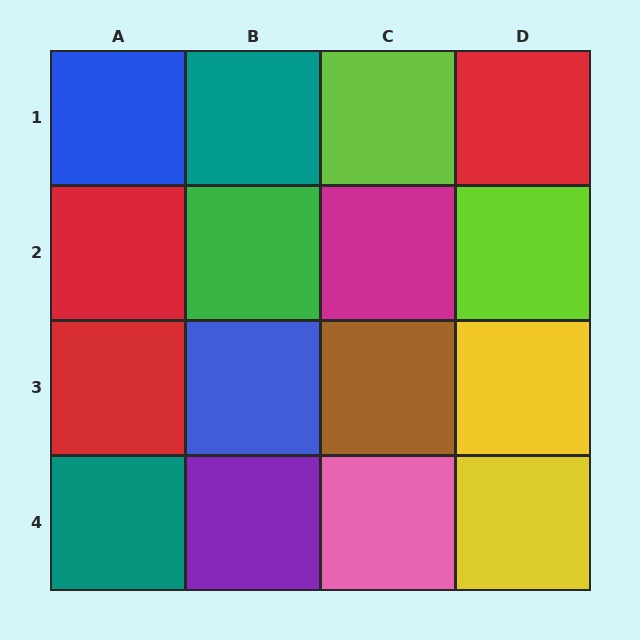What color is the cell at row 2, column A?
Red.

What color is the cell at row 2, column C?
Magenta.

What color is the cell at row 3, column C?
Brown.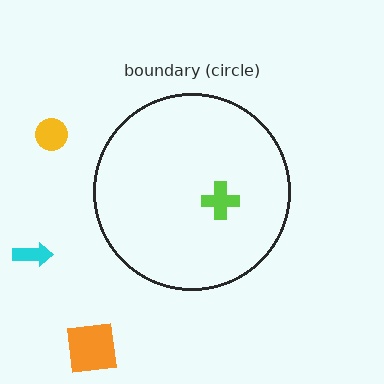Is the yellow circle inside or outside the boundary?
Outside.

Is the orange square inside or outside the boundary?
Outside.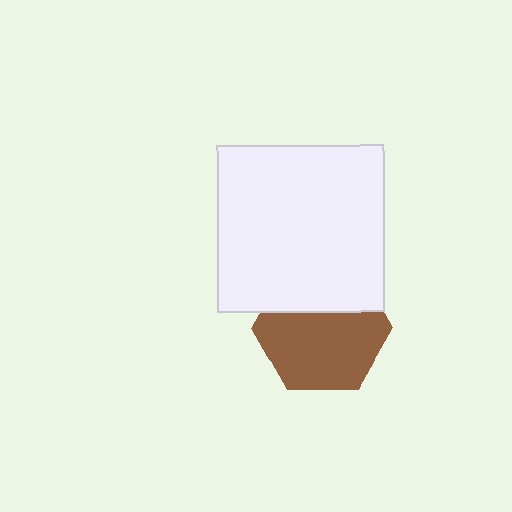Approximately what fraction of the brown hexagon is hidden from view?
Roughly 35% of the brown hexagon is hidden behind the white square.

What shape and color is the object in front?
The object in front is a white square.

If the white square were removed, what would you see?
You would see the complete brown hexagon.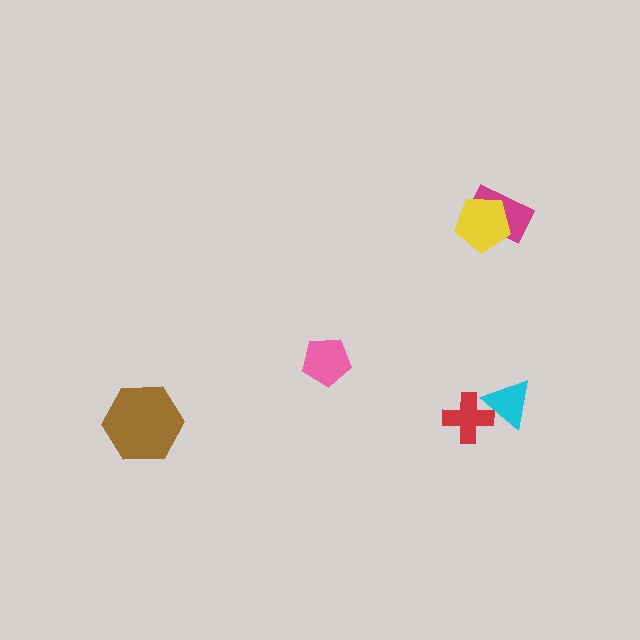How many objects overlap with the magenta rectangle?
1 object overlaps with the magenta rectangle.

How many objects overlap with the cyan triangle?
1 object overlaps with the cyan triangle.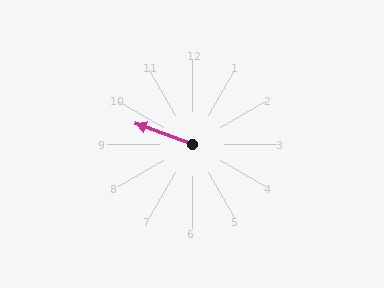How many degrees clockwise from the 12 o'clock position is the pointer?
Approximately 290 degrees.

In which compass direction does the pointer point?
West.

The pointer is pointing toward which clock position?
Roughly 10 o'clock.